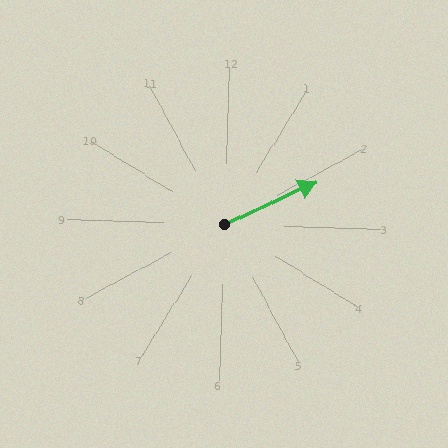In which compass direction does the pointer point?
Northeast.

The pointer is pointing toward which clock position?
Roughly 2 o'clock.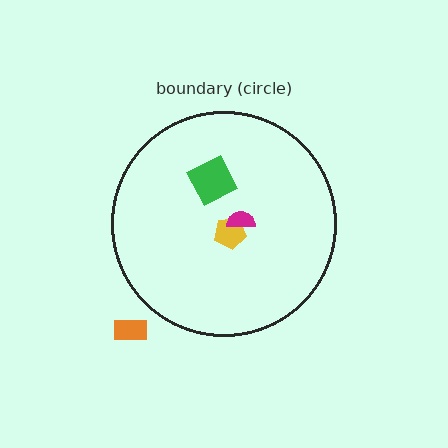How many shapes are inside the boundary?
3 inside, 1 outside.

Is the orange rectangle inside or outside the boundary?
Outside.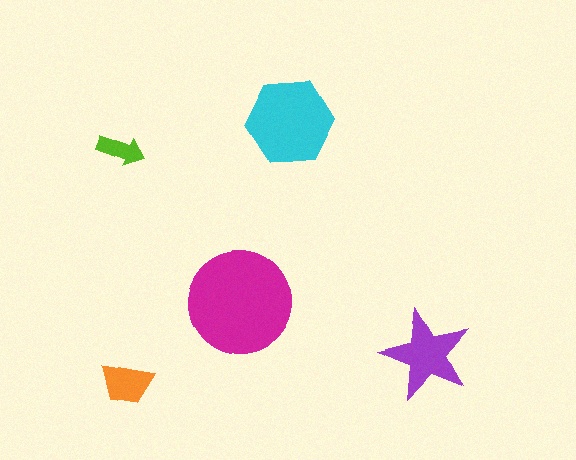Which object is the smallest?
The lime arrow.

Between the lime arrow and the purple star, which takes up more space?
The purple star.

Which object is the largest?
The magenta circle.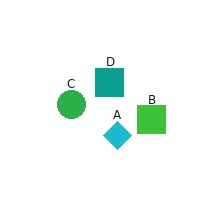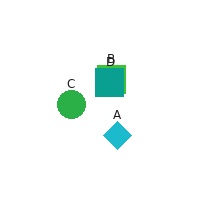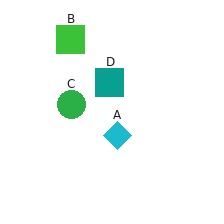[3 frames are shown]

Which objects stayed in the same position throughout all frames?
Cyan diamond (object A) and green circle (object C) and teal square (object D) remained stationary.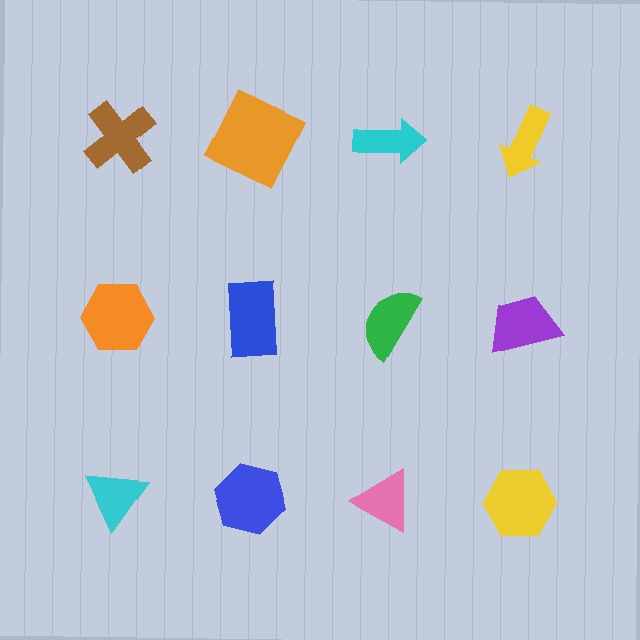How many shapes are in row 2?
4 shapes.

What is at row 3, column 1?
A cyan triangle.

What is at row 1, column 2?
An orange square.